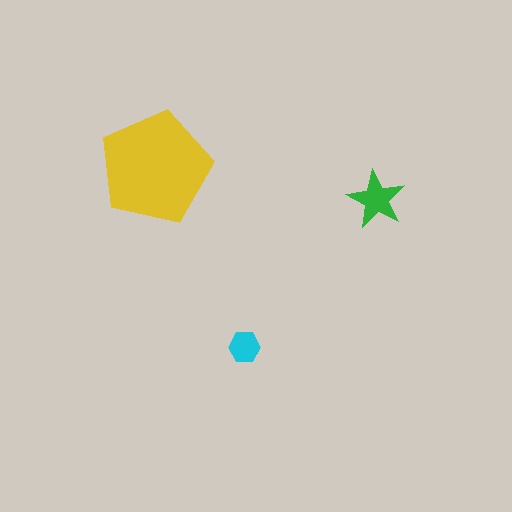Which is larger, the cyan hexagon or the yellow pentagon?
The yellow pentagon.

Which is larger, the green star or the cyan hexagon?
The green star.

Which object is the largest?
The yellow pentagon.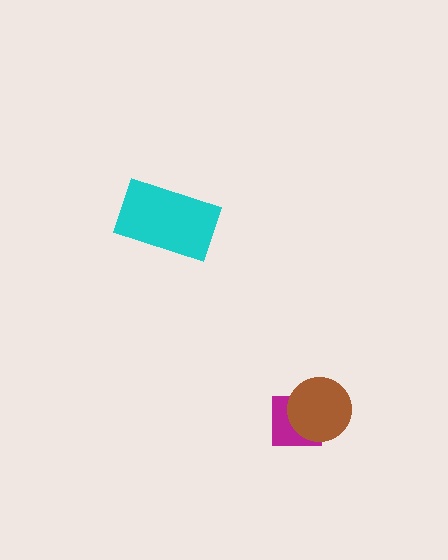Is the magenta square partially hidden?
Yes, it is partially covered by another shape.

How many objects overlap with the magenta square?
1 object overlaps with the magenta square.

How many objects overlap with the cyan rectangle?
0 objects overlap with the cyan rectangle.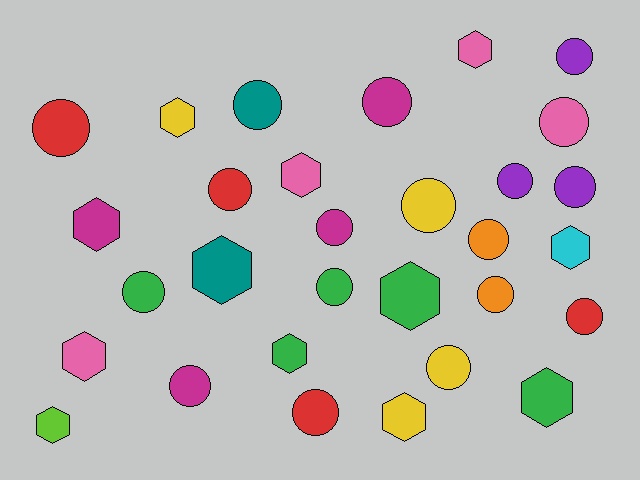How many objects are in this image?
There are 30 objects.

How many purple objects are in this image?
There are 3 purple objects.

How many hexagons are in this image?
There are 12 hexagons.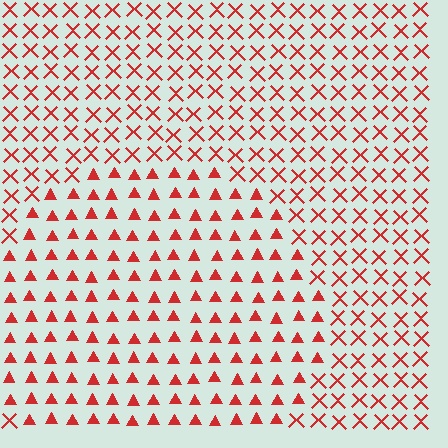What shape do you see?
I see a circle.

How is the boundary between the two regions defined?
The boundary is defined by a change in element shape: triangles inside vs. X marks outside. All elements share the same color and spacing.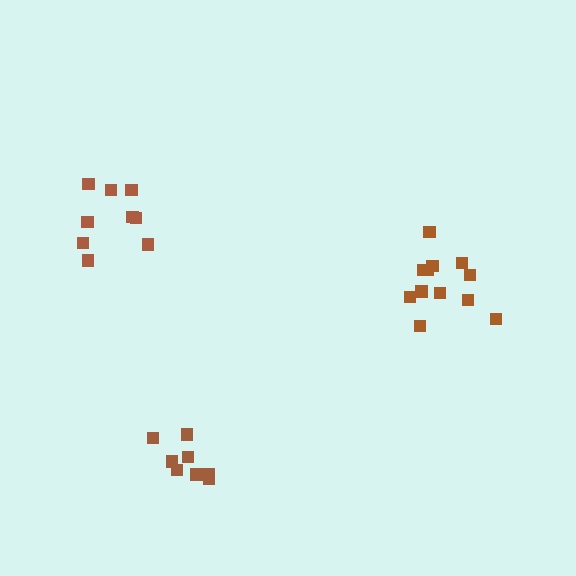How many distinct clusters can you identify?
There are 3 distinct clusters.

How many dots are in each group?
Group 1: 12 dots, Group 2: 9 dots, Group 3: 8 dots (29 total).